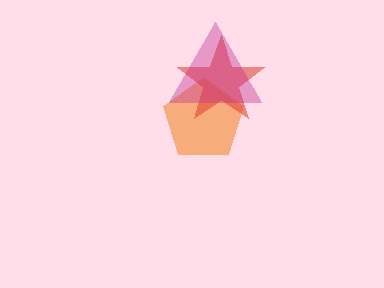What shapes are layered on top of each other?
The layered shapes are: an orange pentagon, a red star, a magenta triangle.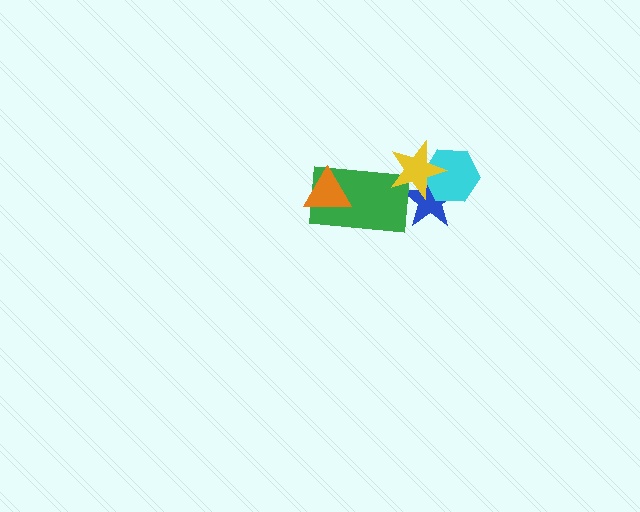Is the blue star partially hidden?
Yes, it is partially covered by another shape.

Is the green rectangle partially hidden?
Yes, it is partially covered by another shape.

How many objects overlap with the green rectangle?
2 objects overlap with the green rectangle.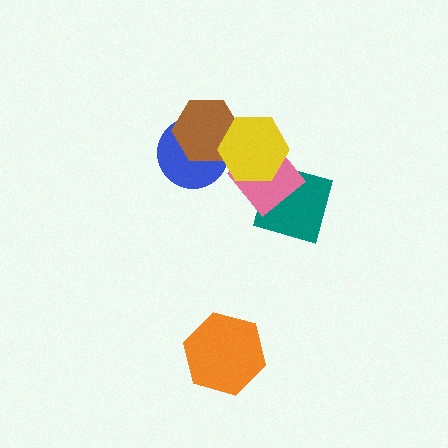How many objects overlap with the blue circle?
2 objects overlap with the blue circle.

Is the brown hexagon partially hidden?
Yes, it is partially covered by another shape.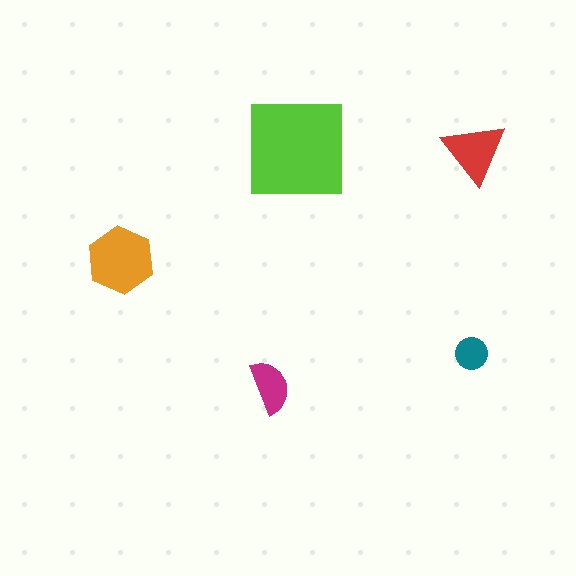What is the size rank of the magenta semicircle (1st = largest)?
4th.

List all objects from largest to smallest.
The lime square, the orange hexagon, the red triangle, the magenta semicircle, the teal circle.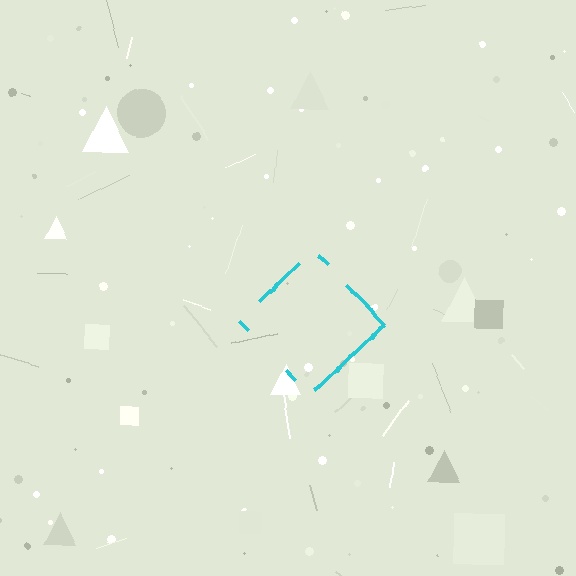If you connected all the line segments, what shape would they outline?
They would outline a diamond.